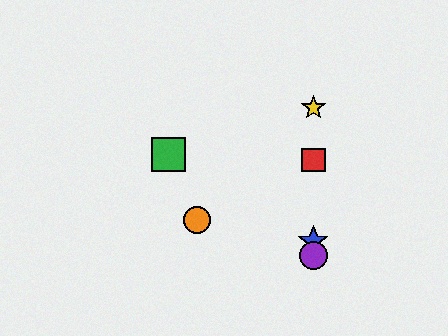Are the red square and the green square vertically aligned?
No, the red square is at x≈313 and the green square is at x≈168.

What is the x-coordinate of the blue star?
The blue star is at x≈313.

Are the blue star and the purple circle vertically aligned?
Yes, both are at x≈313.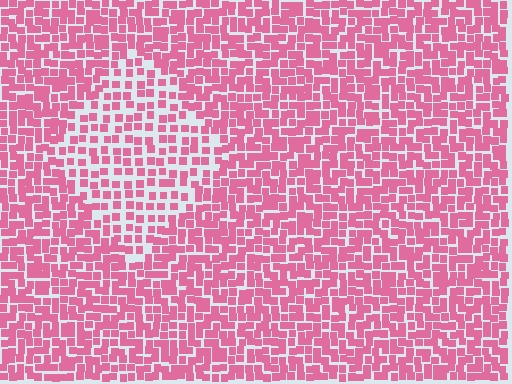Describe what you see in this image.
The image contains small pink elements arranged at two different densities. A diamond-shaped region is visible where the elements are less densely packed than the surrounding area.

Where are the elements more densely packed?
The elements are more densely packed outside the diamond boundary.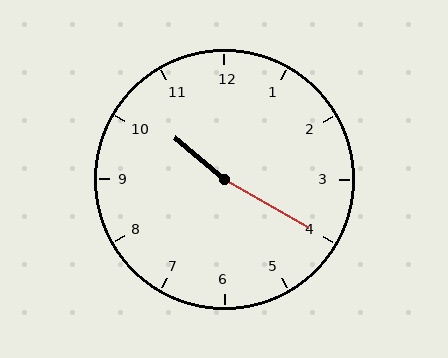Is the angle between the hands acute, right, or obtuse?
It is obtuse.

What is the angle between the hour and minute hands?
Approximately 170 degrees.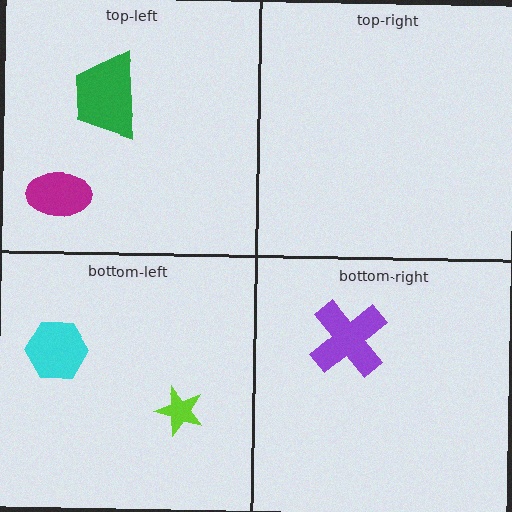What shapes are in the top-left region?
The green trapezoid, the magenta ellipse.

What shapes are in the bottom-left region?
The cyan hexagon, the lime star.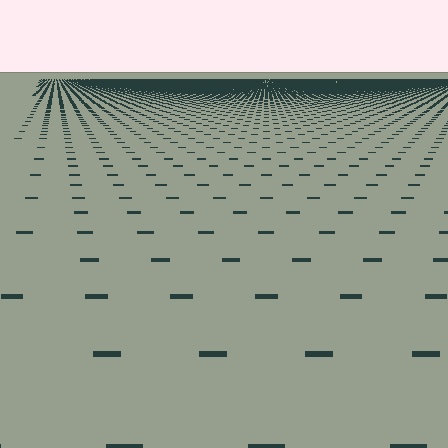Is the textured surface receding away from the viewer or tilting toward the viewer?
The surface is receding away from the viewer. Texture elements get smaller and denser toward the top.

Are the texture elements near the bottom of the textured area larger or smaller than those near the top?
Larger. Near the bottom, elements are closer to the viewer and appear at a bigger on-screen size.